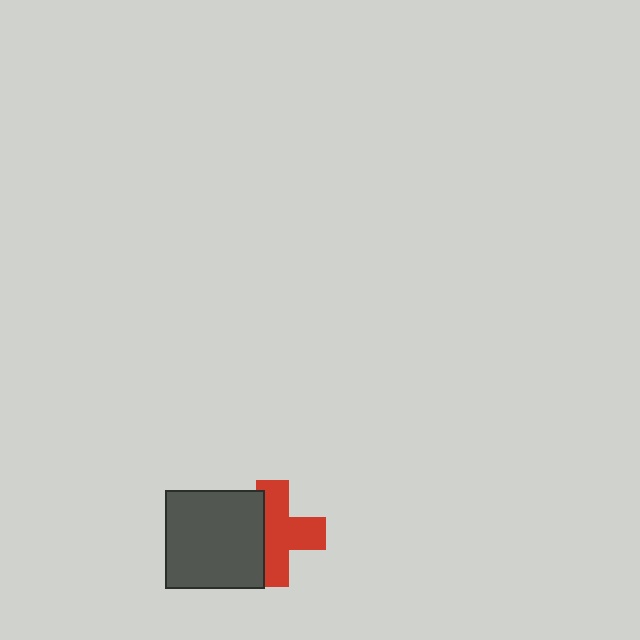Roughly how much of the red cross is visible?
About half of it is visible (roughly 64%).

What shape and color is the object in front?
The object in front is a dark gray square.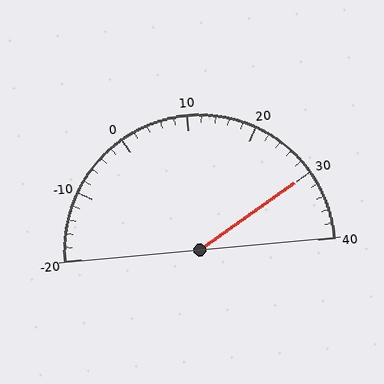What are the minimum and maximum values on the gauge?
The gauge ranges from -20 to 40.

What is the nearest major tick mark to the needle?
The nearest major tick mark is 30.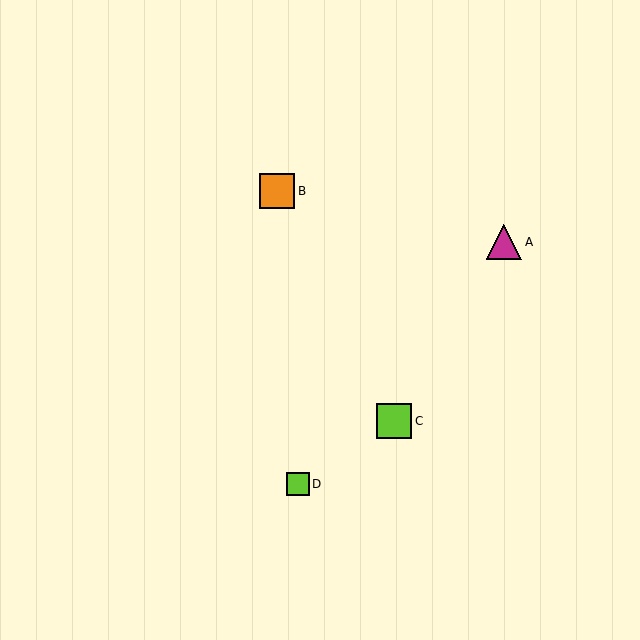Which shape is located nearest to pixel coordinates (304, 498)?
The lime square (labeled D) at (298, 484) is nearest to that location.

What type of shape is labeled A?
Shape A is a magenta triangle.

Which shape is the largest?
The magenta triangle (labeled A) is the largest.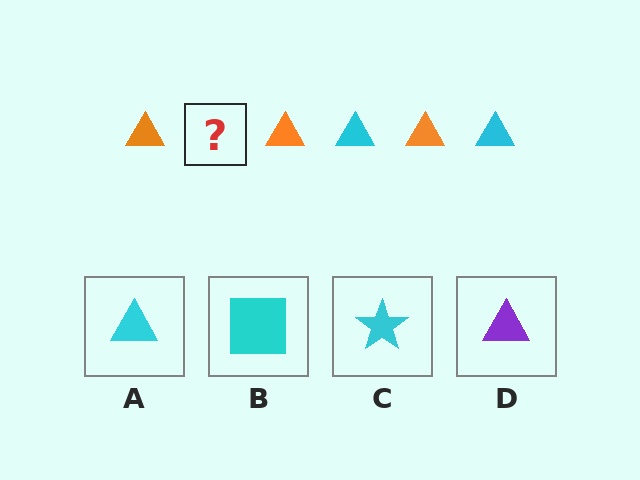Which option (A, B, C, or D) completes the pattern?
A.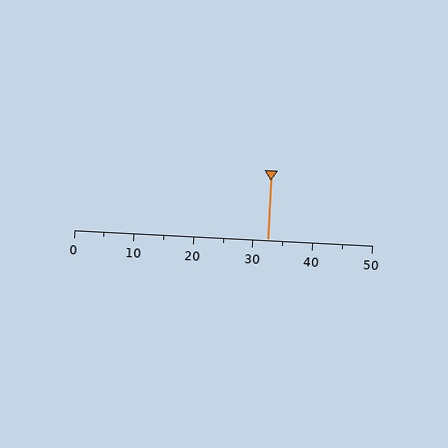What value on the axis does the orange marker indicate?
The marker indicates approximately 32.5.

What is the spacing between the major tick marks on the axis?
The major ticks are spaced 10 apart.